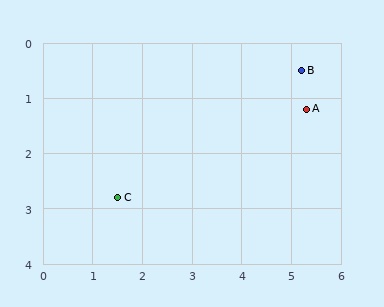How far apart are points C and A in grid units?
Points C and A are about 4.1 grid units apart.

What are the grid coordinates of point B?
Point B is at approximately (5.2, 0.5).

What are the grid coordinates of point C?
Point C is at approximately (1.5, 2.8).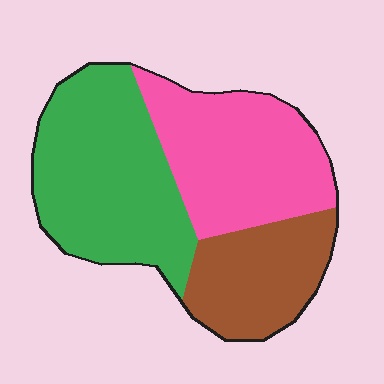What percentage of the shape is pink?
Pink covers about 35% of the shape.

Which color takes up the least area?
Brown, at roughly 25%.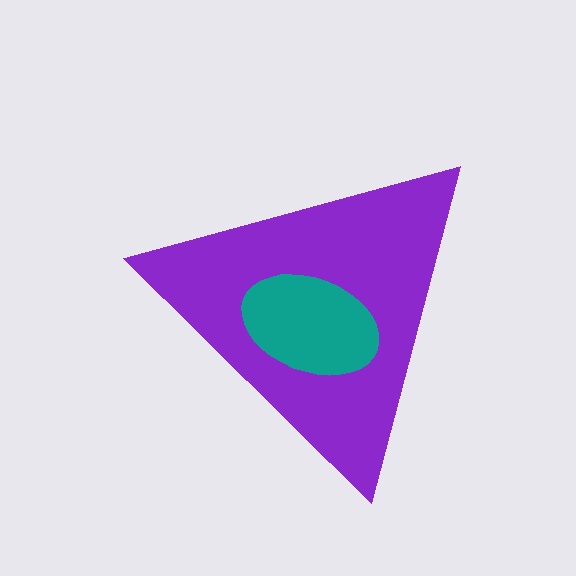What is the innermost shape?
The teal ellipse.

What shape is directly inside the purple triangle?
The teal ellipse.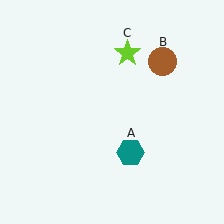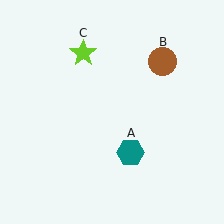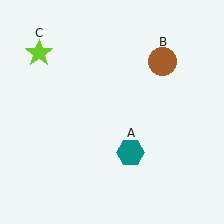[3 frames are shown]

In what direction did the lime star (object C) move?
The lime star (object C) moved left.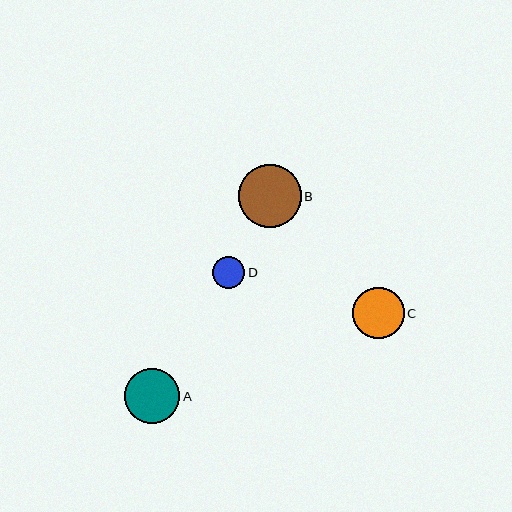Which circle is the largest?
Circle B is the largest with a size of approximately 63 pixels.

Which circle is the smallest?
Circle D is the smallest with a size of approximately 32 pixels.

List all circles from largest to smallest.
From largest to smallest: B, A, C, D.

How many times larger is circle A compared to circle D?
Circle A is approximately 1.7 times the size of circle D.